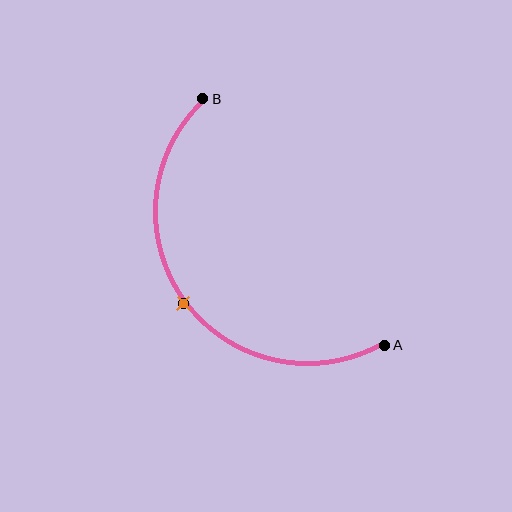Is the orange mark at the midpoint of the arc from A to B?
Yes. The orange mark lies on the arc at equal arc-length from both A and B — it is the arc midpoint.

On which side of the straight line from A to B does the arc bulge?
The arc bulges below and to the left of the straight line connecting A and B.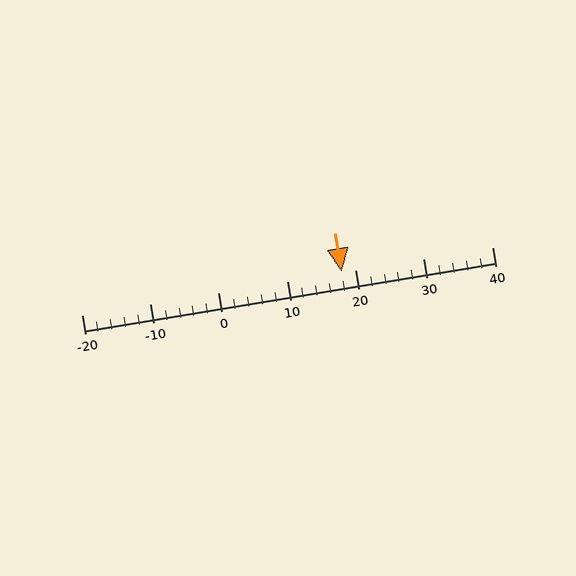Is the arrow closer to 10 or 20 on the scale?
The arrow is closer to 20.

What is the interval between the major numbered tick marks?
The major tick marks are spaced 10 units apart.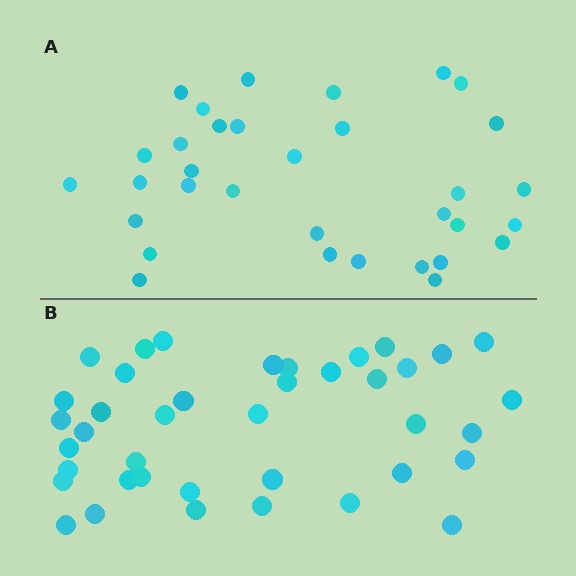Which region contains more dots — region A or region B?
Region B (the bottom region) has more dots.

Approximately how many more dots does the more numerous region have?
Region B has roughly 8 or so more dots than region A.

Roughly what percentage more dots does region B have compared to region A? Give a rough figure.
About 20% more.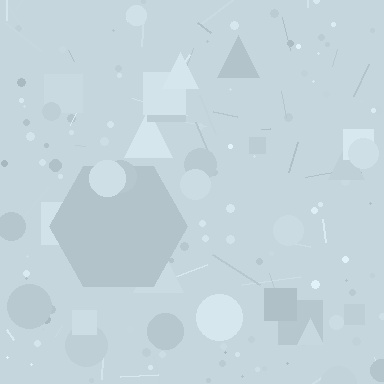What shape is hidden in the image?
A hexagon is hidden in the image.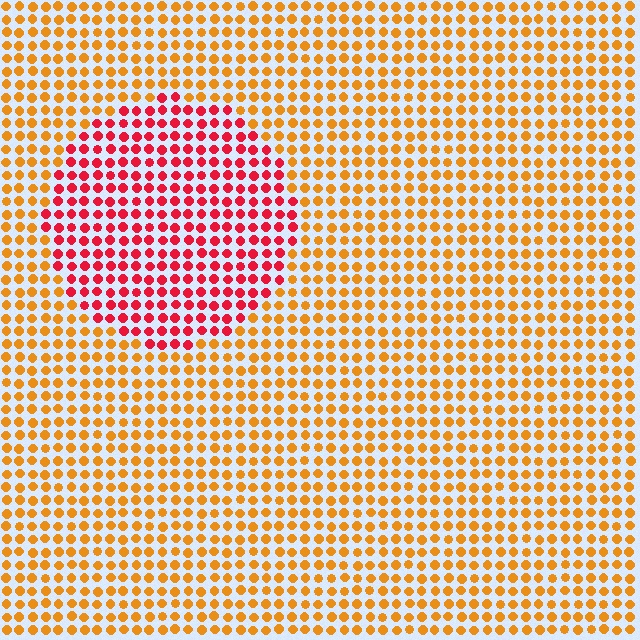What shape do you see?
I see a circle.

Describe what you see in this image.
The image is filled with small orange elements in a uniform arrangement. A circle-shaped region is visible where the elements are tinted to a slightly different hue, forming a subtle color boundary.